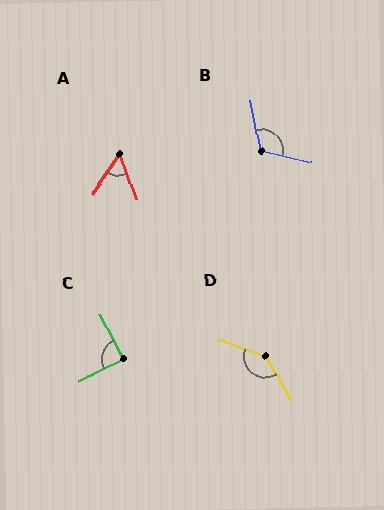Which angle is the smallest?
A, at approximately 54 degrees.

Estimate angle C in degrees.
Approximately 89 degrees.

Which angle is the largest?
D, at approximately 139 degrees.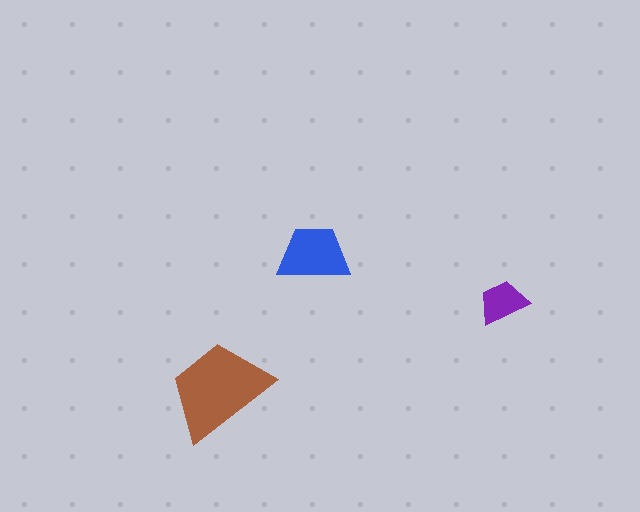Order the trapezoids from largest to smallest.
the brown one, the blue one, the purple one.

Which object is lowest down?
The brown trapezoid is bottommost.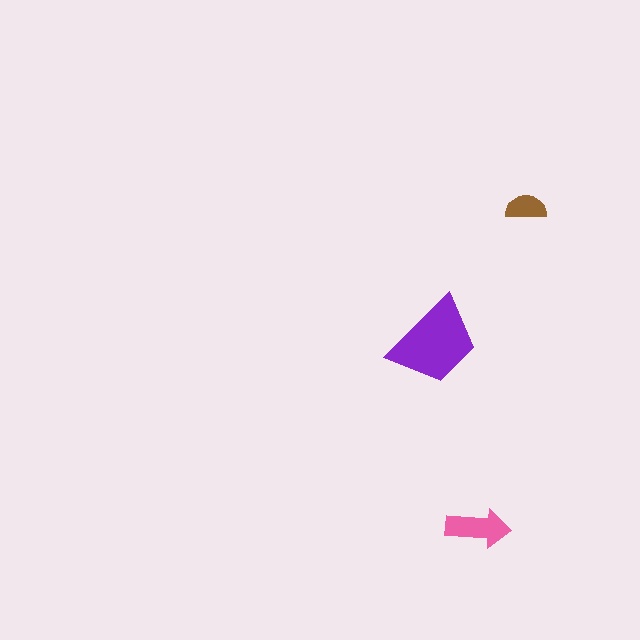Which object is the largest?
The purple trapezoid.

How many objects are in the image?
There are 3 objects in the image.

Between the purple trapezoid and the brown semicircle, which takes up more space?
The purple trapezoid.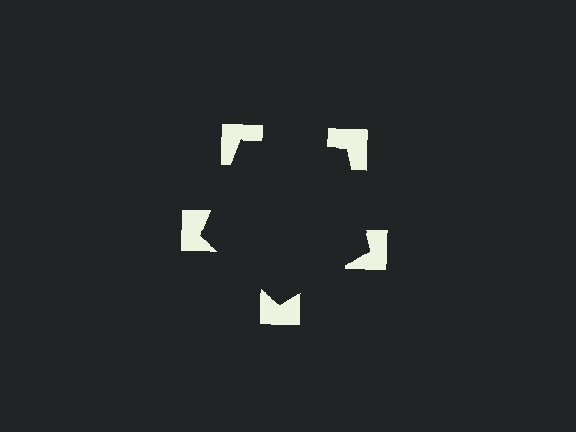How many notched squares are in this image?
There are 5 — one at each vertex of the illusory pentagon.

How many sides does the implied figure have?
5 sides.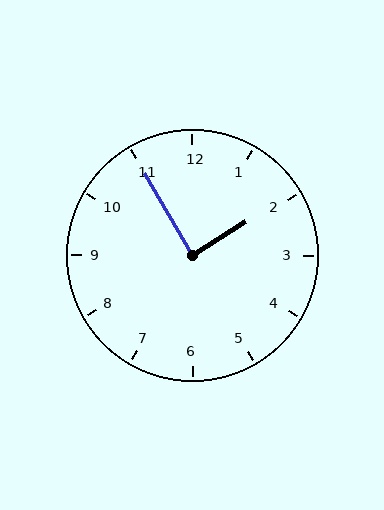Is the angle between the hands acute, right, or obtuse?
It is right.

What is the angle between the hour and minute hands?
Approximately 88 degrees.